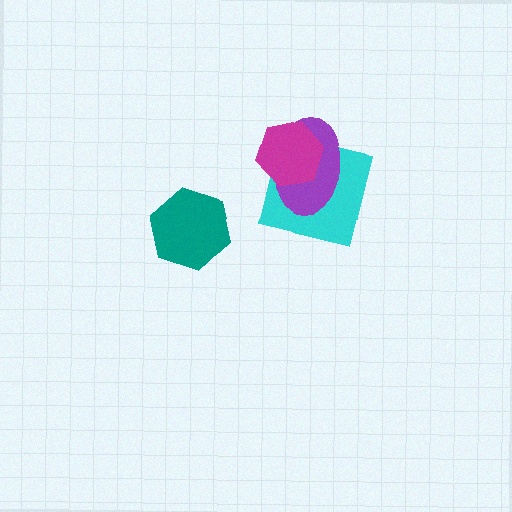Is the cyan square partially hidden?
Yes, it is partially covered by another shape.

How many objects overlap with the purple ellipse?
2 objects overlap with the purple ellipse.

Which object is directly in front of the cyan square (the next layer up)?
The purple ellipse is directly in front of the cyan square.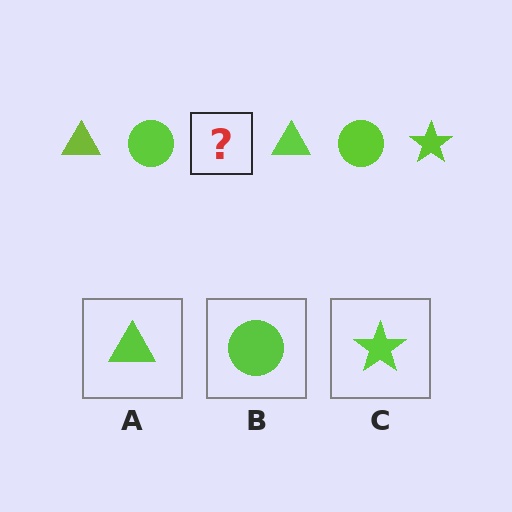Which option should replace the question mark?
Option C.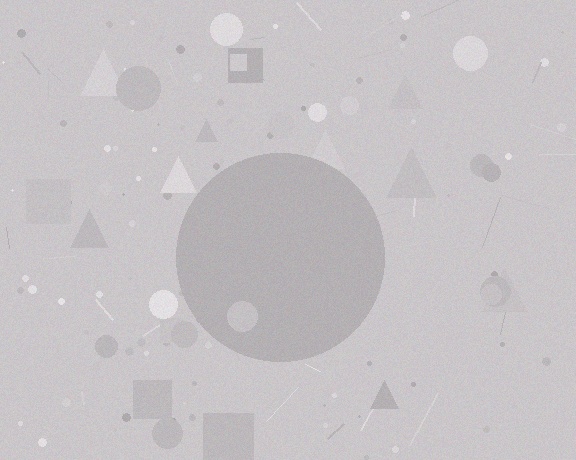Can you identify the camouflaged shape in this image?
The camouflaged shape is a circle.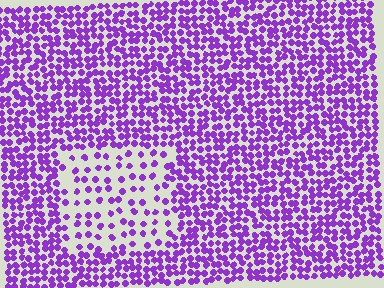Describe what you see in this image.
The image contains small purple elements arranged at two different densities. A rectangle-shaped region is visible where the elements are less densely packed than the surrounding area.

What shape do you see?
I see a rectangle.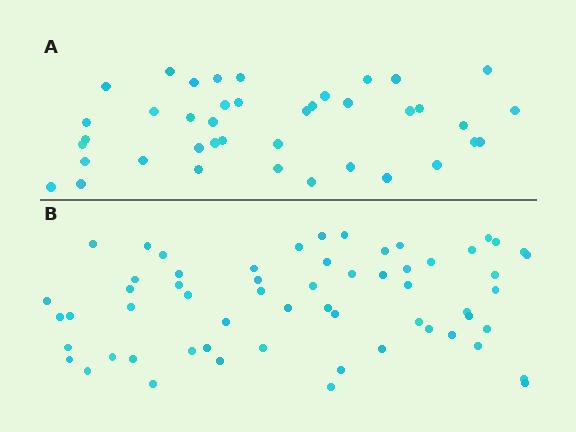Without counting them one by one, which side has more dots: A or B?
Region B (the bottom region) has more dots.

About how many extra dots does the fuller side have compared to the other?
Region B has approximately 20 more dots than region A.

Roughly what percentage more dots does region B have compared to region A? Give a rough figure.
About 50% more.